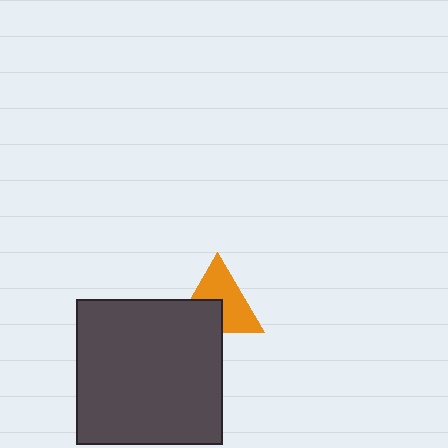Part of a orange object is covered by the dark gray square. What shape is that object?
It is a triangle.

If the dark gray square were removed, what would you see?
You would see the complete orange triangle.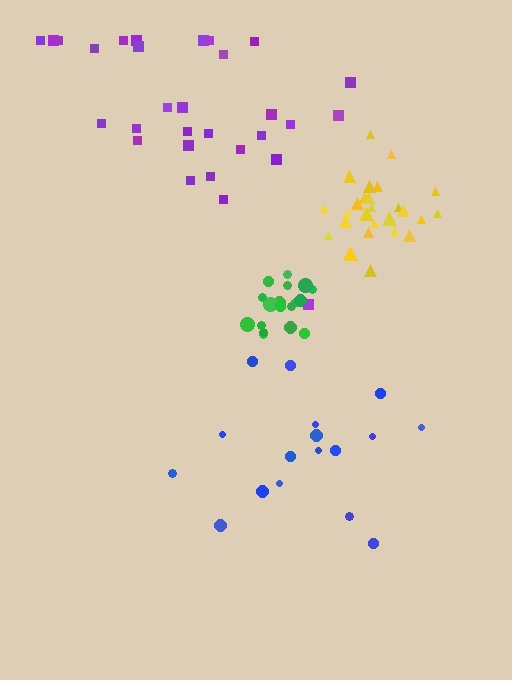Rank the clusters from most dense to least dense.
yellow, green, purple, blue.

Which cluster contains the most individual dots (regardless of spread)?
Purple (30).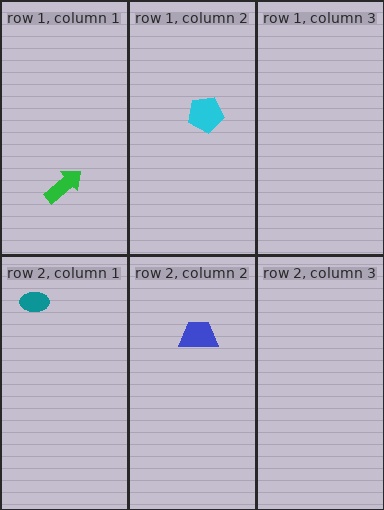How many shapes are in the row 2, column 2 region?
1.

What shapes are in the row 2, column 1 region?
The teal ellipse.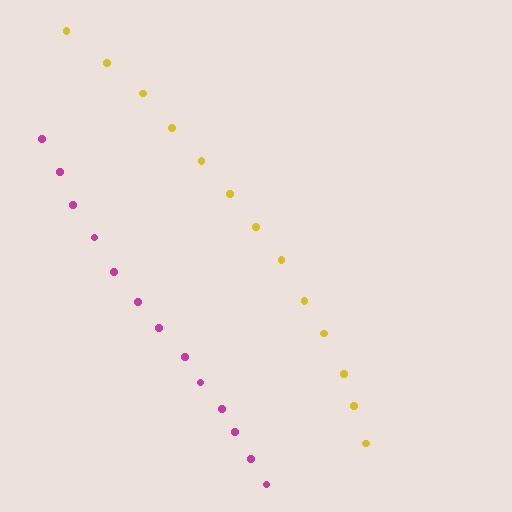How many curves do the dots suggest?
There are 2 distinct paths.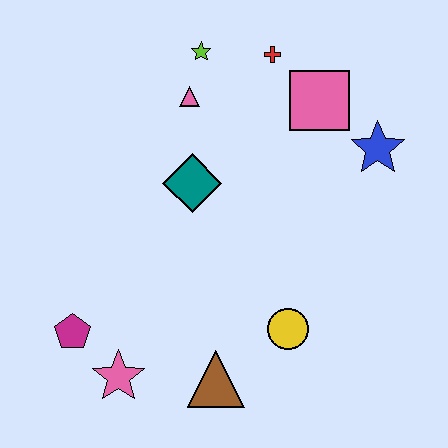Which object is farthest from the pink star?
The red cross is farthest from the pink star.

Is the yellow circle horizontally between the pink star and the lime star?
No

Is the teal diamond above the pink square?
No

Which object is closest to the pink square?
The red cross is closest to the pink square.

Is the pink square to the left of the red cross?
No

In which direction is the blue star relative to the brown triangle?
The blue star is above the brown triangle.